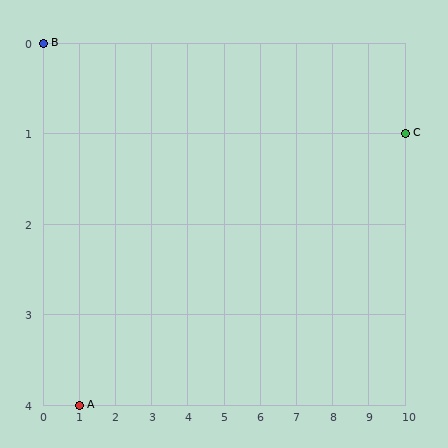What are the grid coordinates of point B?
Point B is at grid coordinates (0, 0).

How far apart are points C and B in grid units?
Points C and B are 10 columns and 1 row apart (about 10.0 grid units diagonally).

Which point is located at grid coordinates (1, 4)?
Point A is at (1, 4).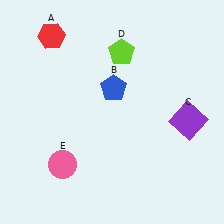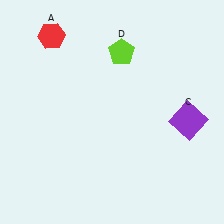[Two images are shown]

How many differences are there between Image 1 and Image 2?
There are 2 differences between the two images.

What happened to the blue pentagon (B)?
The blue pentagon (B) was removed in Image 2. It was in the top-right area of Image 1.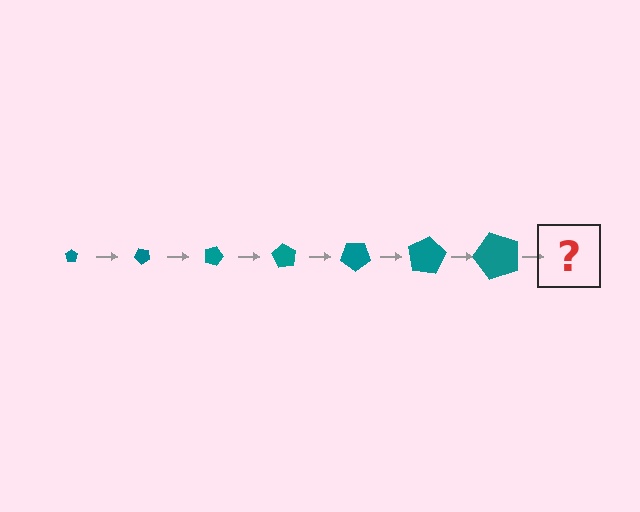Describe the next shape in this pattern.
It should be a pentagon, larger than the previous one and rotated 315 degrees from the start.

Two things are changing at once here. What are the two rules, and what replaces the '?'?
The two rules are that the pentagon grows larger each step and it rotates 45 degrees each step. The '?' should be a pentagon, larger than the previous one and rotated 315 degrees from the start.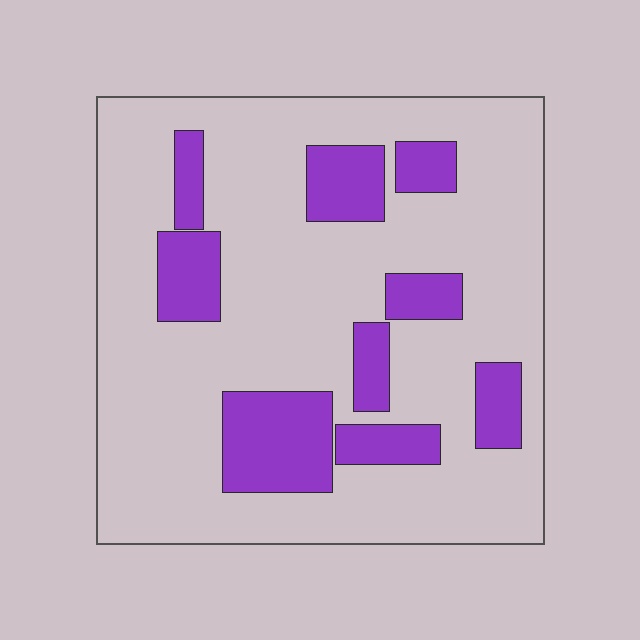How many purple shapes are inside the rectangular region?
9.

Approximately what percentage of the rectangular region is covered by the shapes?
Approximately 20%.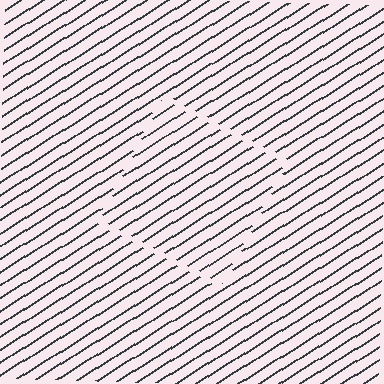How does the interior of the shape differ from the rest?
The interior of the shape contains the same grating, shifted by half a period — the contour is defined by the phase discontinuity where line-ends from the inner and outer gratings abut.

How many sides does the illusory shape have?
4 sides — the line-ends trace a square.